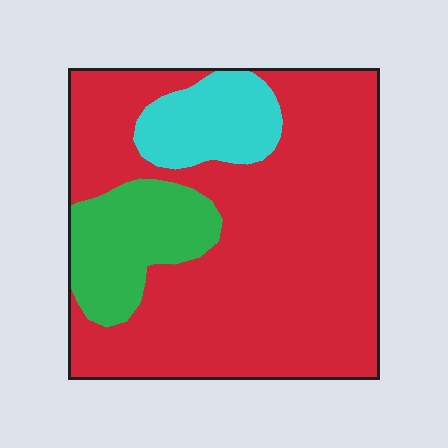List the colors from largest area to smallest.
From largest to smallest: red, green, cyan.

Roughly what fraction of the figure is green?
Green takes up about one sixth (1/6) of the figure.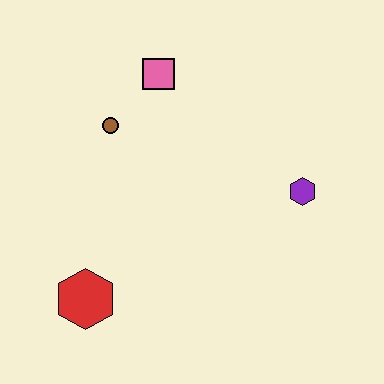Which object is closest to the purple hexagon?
The pink square is closest to the purple hexagon.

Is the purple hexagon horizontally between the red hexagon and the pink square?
No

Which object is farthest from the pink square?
The red hexagon is farthest from the pink square.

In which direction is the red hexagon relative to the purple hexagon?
The red hexagon is to the left of the purple hexagon.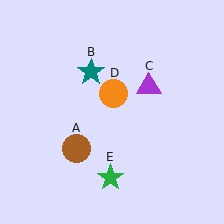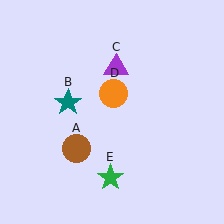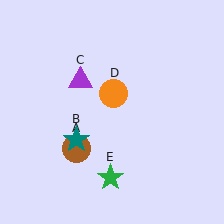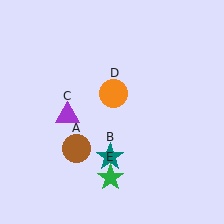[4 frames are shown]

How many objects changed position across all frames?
2 objects changed position: teal star (object B), purple triangle (object C).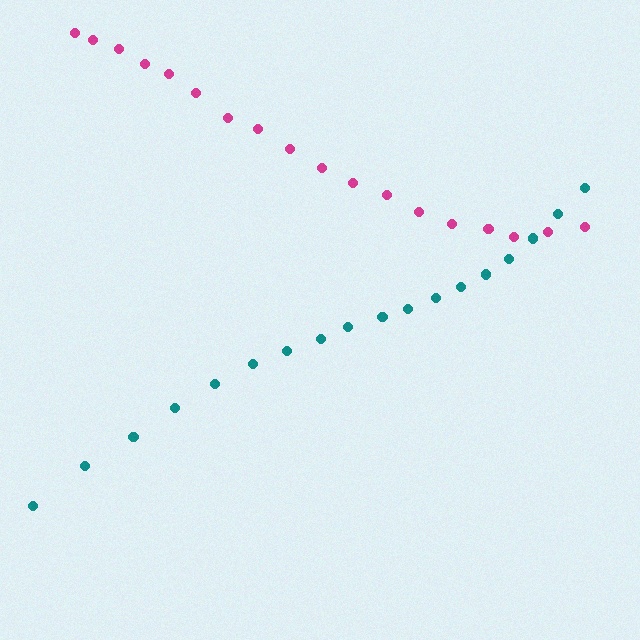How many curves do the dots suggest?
There are 2 distinct paths.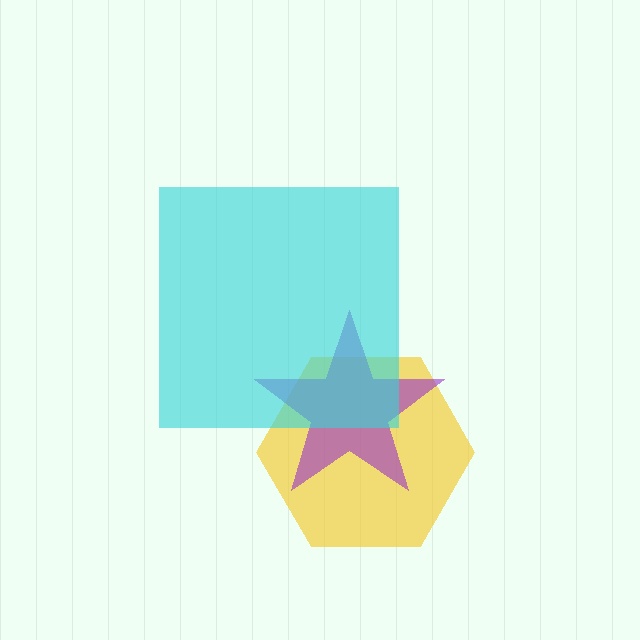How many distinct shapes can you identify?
There are 3 distinct shapes: a yellow hexagon, a purple star, a cyan square.